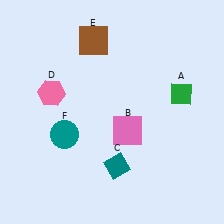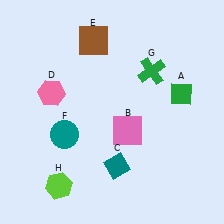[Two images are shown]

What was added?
A green cross (G), a lime hexagon (H) were added in Image 2.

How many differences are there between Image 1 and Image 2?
There are 2 differences between the two images.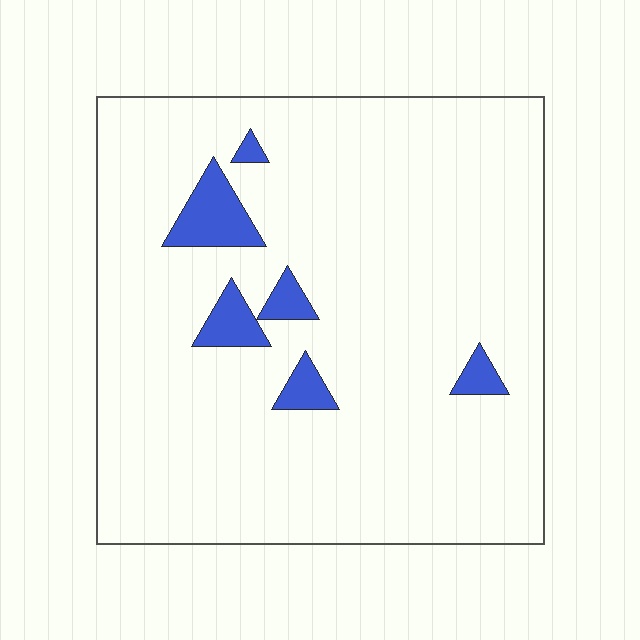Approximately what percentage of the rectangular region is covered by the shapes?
Approximately 5%.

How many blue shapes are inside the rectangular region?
6.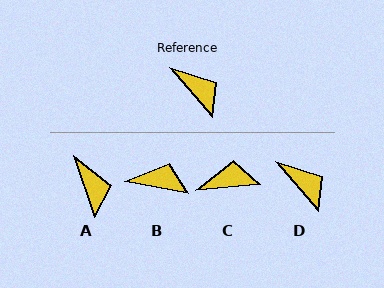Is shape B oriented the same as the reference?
No, it is off by about 38 degrees.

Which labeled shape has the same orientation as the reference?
D.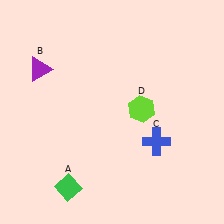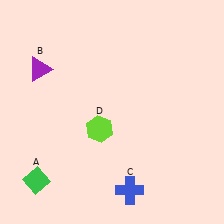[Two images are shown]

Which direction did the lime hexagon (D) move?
The lime hexagon (D) moved left.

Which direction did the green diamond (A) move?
The green diamond (A) moved left.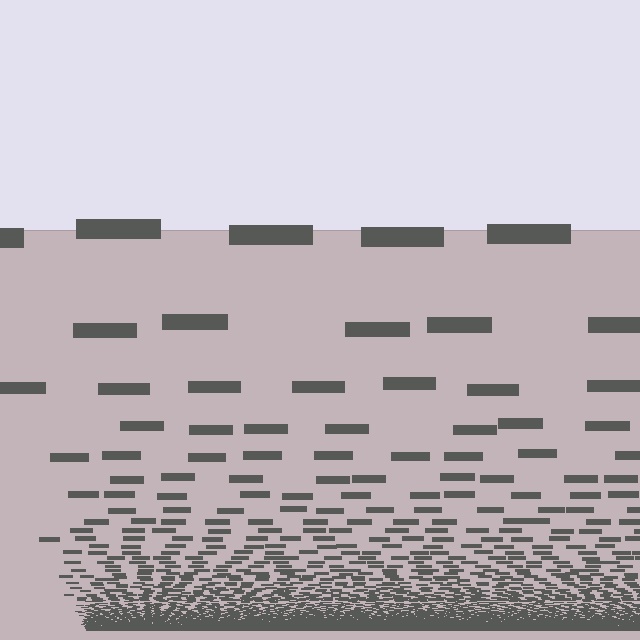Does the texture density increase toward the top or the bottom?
Density increases toward the bottom.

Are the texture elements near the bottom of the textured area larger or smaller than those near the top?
Smaller. The gradient is inverted — elements near the bottom are smaller and denser.